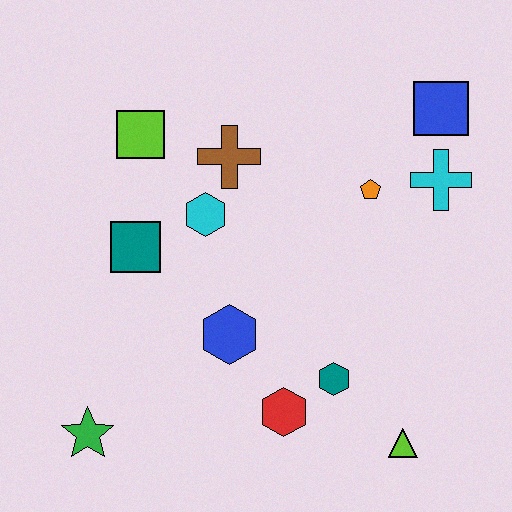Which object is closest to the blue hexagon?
The red hexagon is closest to the blue hexagon.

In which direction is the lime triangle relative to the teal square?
The lime triangle is to the right of the teal square.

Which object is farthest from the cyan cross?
The green star is farthest from the cyan cross.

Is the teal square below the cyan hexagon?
Yes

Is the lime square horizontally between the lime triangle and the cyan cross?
No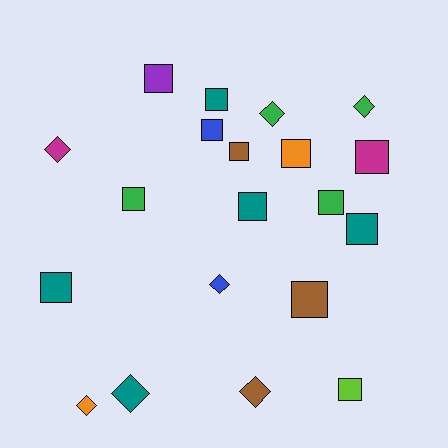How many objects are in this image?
There are 20 objects.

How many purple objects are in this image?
There is 1 purple object.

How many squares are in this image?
There are 13 squares.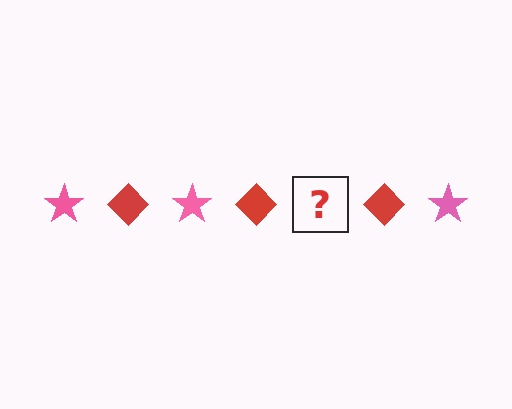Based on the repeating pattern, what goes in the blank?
The blank should be a pink star.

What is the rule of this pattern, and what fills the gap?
The rule is that the pattern alternates between pink star and red diamond. The gap should be filled with a pink star.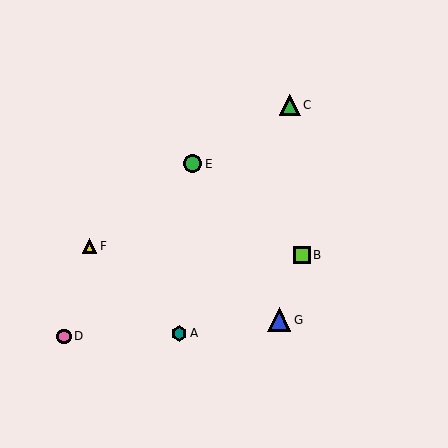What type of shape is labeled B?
Shape B is a lime square.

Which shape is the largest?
The blue triangle (labeled G) is the largest.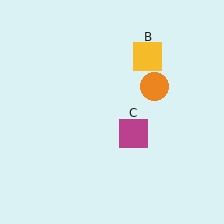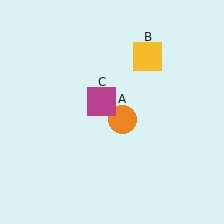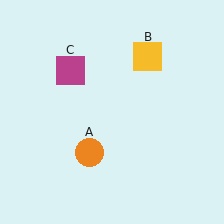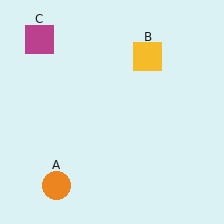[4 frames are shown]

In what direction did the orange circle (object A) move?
The orange circle (object A) moved down and to the left.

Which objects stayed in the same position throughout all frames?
Yellow square (object B) remained stationary.